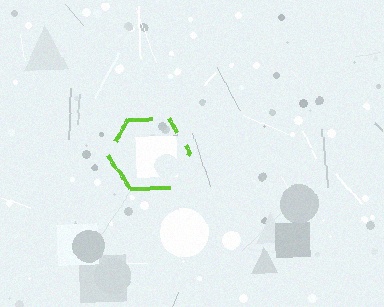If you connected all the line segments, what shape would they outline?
They would outline a hexagon.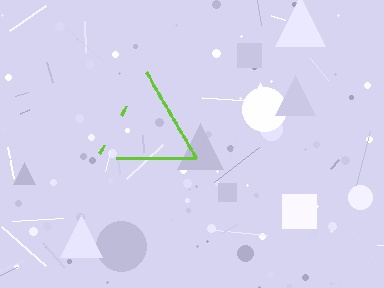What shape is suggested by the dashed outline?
The dashed outline suggests a triangle.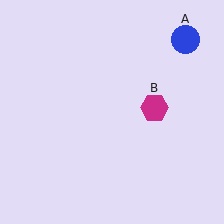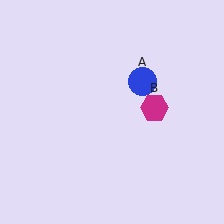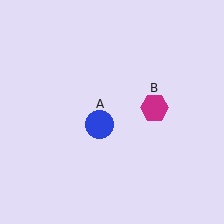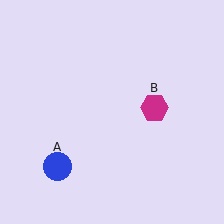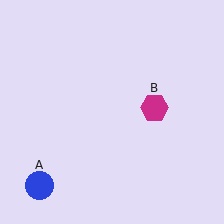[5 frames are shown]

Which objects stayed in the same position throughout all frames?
Magenta hexagon (object B) remained stationary.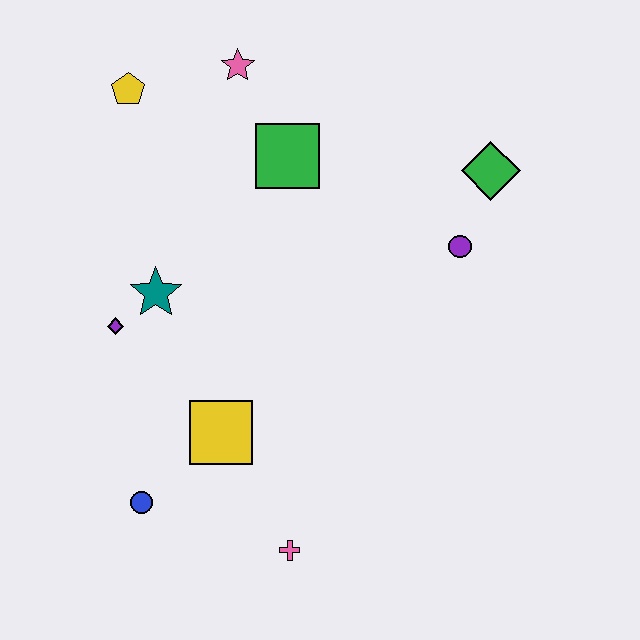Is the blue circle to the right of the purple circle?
No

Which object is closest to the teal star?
The purple diamond is closest to the teal star.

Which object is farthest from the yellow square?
The green diamond is farthest from the yellow square.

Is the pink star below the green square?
No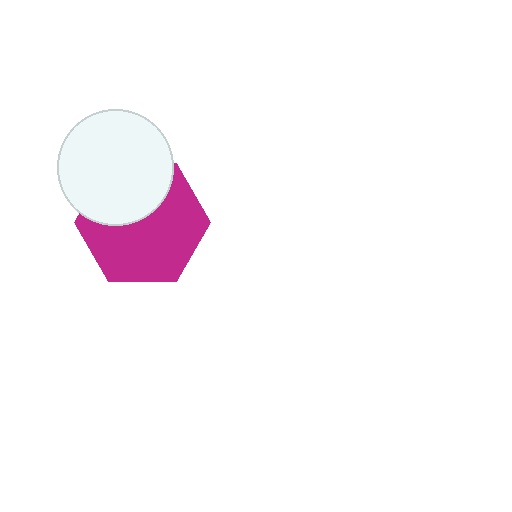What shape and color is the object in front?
The object in front is a white circle.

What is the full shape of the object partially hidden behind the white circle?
The partially hidden object is a magenta hexagon.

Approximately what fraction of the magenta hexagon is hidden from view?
Roughly 36% of the magenta hexagon is hidden behind the white circle.